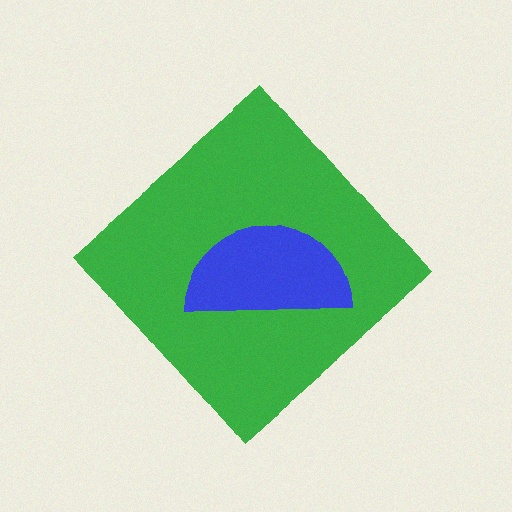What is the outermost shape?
The green diamond.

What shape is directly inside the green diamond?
The blue semicircle.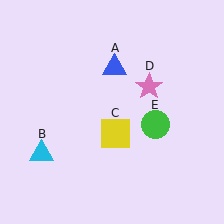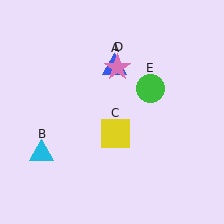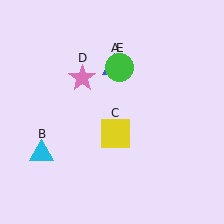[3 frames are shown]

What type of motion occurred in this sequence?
The pink star (object D), green circle (object E) rotated counterclockwise around the center of the scene.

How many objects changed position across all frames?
2 objects changed position: pink star (object D), green circle (object E).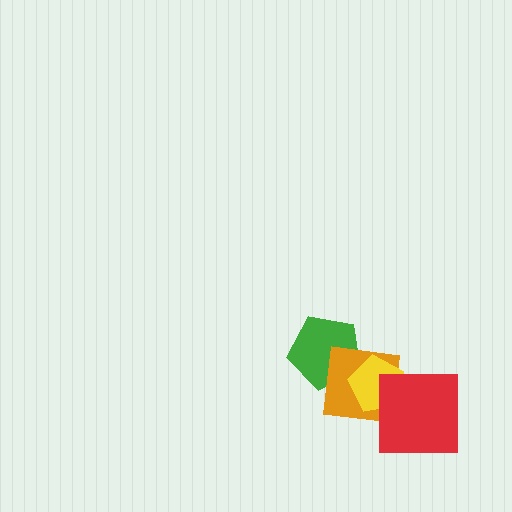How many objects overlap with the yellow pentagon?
3 objects overlap with the yellow pentagon.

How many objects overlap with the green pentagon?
2 objects overlap with the green pentagon.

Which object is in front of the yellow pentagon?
The red square is in front of the yellow pentagon.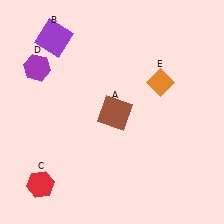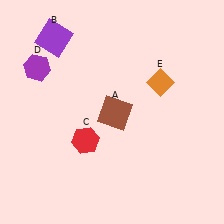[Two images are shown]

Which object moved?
The red hexagon (C) moved right.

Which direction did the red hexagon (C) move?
The red hexagon (C) moved right.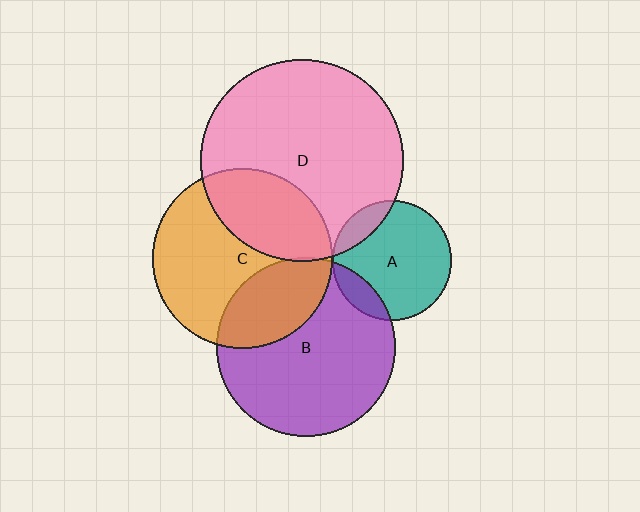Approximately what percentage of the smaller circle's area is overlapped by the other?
Approximately 30%.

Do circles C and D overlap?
Yes.